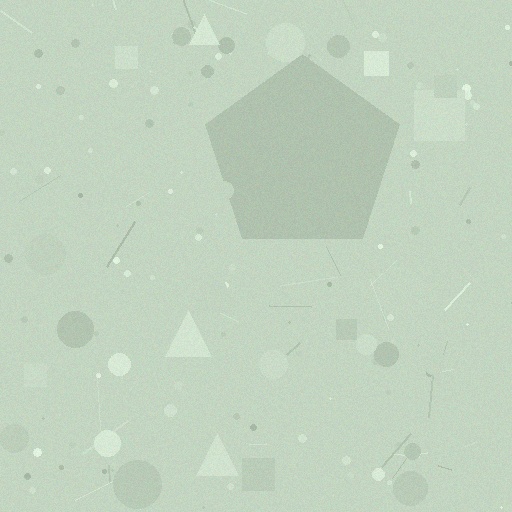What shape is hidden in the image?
A pentagon is hidden in the image.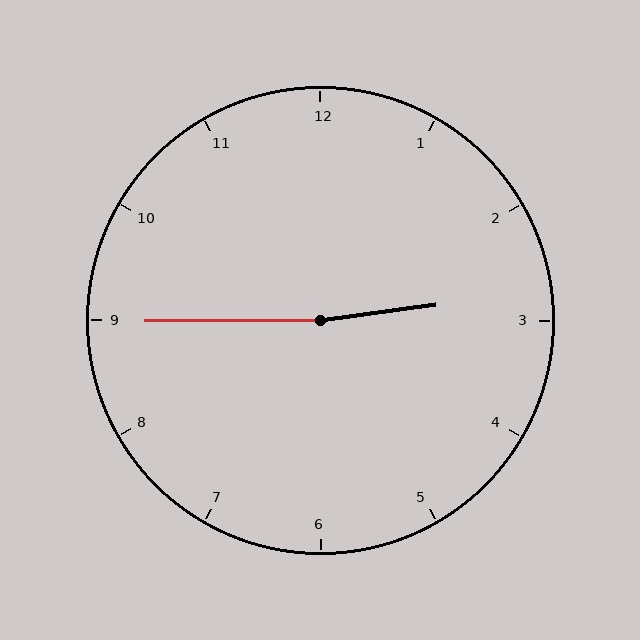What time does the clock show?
2:45.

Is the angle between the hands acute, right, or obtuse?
It is obtuse.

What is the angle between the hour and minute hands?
Approximately 172 degrees.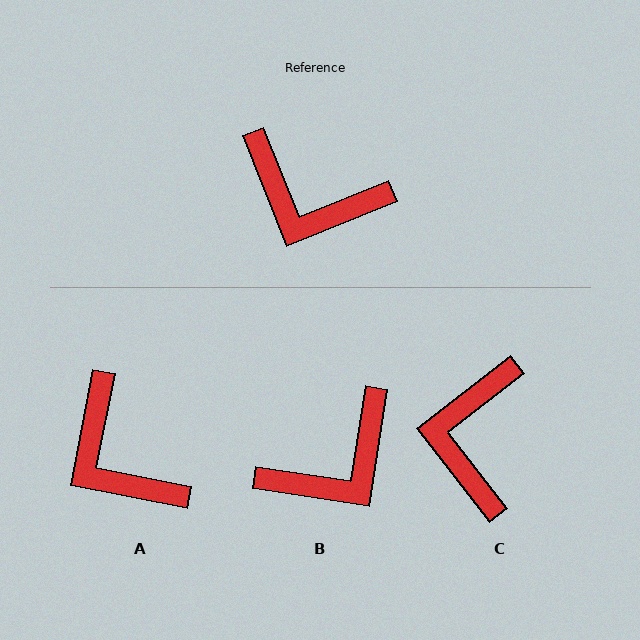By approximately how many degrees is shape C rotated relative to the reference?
Approximately 74 degrees clockwise.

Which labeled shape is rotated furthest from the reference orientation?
C, about 74 degrees away.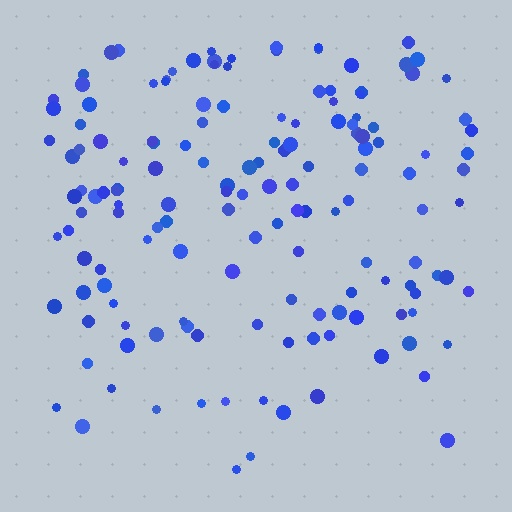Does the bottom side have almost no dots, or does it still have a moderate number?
Still a moderate number, just noticeably fewer than the top.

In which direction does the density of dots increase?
From bottom to top, with the top side densest.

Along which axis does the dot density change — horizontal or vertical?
Vertical.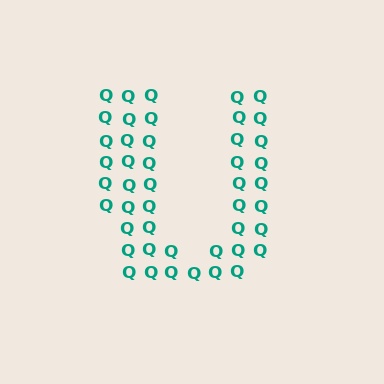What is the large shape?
The large shape is the letter U.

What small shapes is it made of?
It is made of small letter Q's.